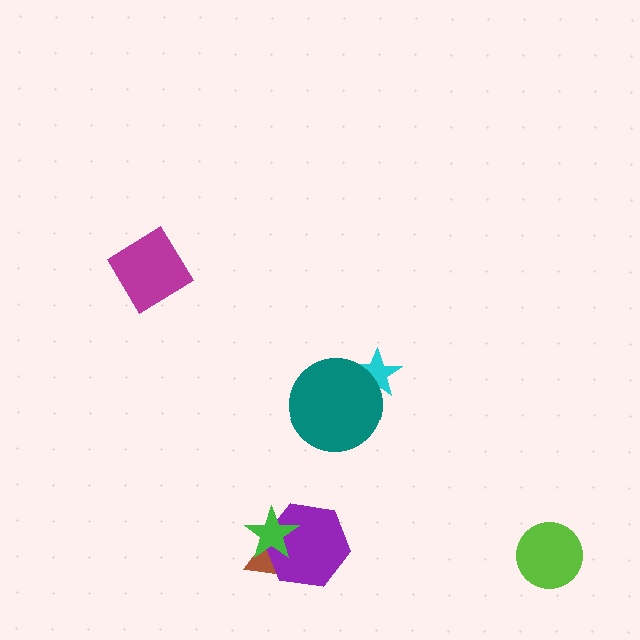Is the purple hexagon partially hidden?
Yes, it is partially covered by another shape.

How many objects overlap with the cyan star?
1 object overlaps with the cyan star.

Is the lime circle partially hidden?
No, no other shape covers it.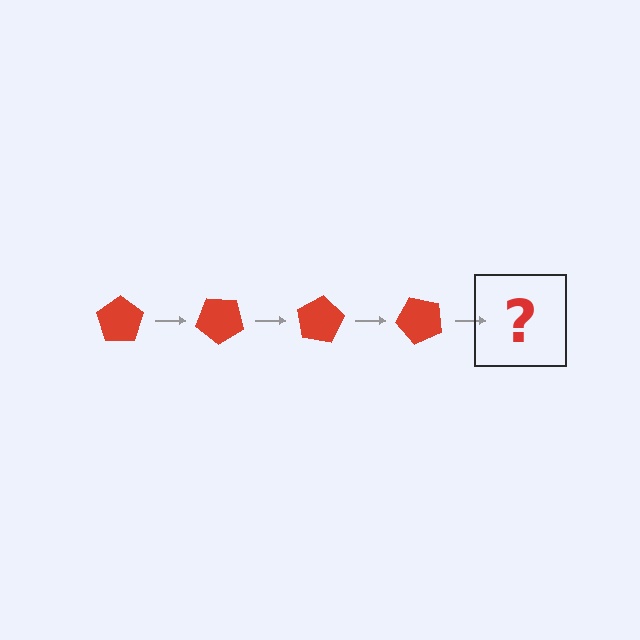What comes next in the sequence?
The next element should be a red pentagon rotated 160 degrees.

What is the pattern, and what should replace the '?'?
The pattern is that the pentagon rotates 40 degrees each step. The '?' should be a red pentagon rotated 160 degrees.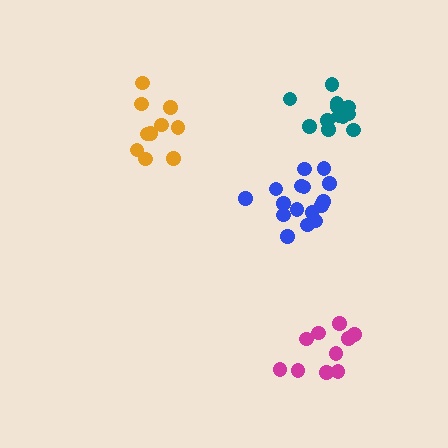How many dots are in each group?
Group 1: 12 dots, Group 2: 16 dots, Group 3: 10 dots, Group 4: 10 dots (48 total).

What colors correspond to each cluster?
The clusters are colored: teal, blue, magenta, orange.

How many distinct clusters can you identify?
There are 4 distinct clusters.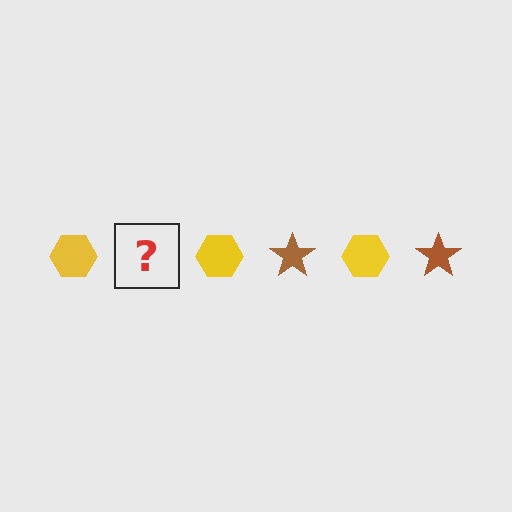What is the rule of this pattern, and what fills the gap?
The rule is that the pattern alternates between yellow hexagon and brown star. The gap should be filled with a brown star.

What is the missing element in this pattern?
The missing element is a brown star.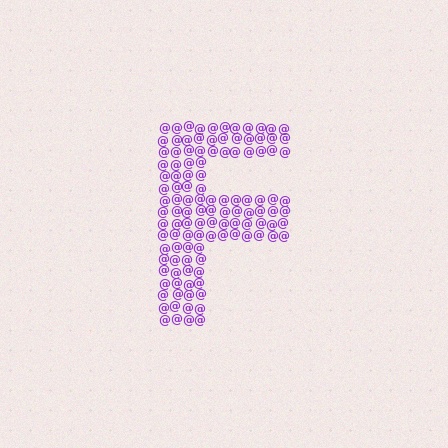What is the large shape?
The large shape is the letter F.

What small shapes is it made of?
It is made of small at signs.